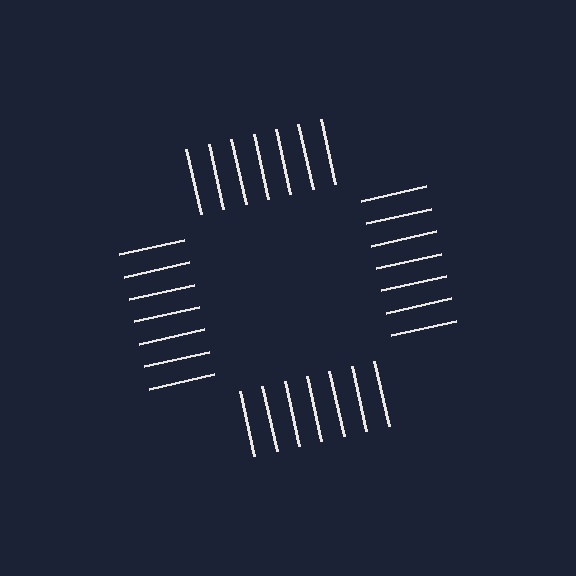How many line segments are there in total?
28 — 7 along each of the 4 edges.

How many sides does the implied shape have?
4 sides — the line-ends trace a square.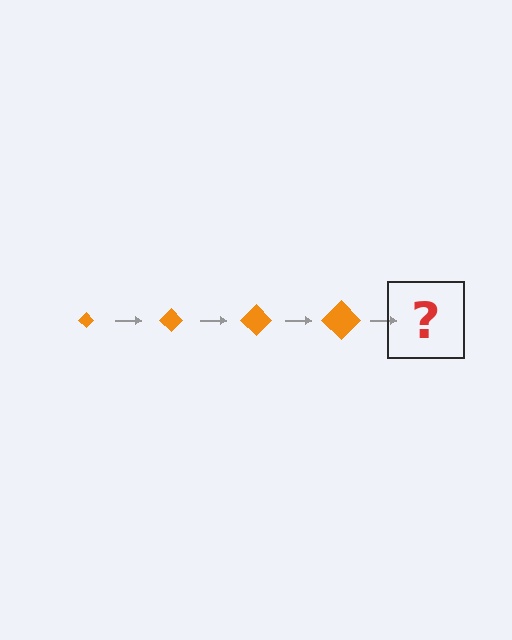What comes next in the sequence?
The next element should be an orange diamond, larger than the previous one.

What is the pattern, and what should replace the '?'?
The pattern is that the diamond gets progressively larger each step. The '?' should be an orange diamond, larger than the previous one.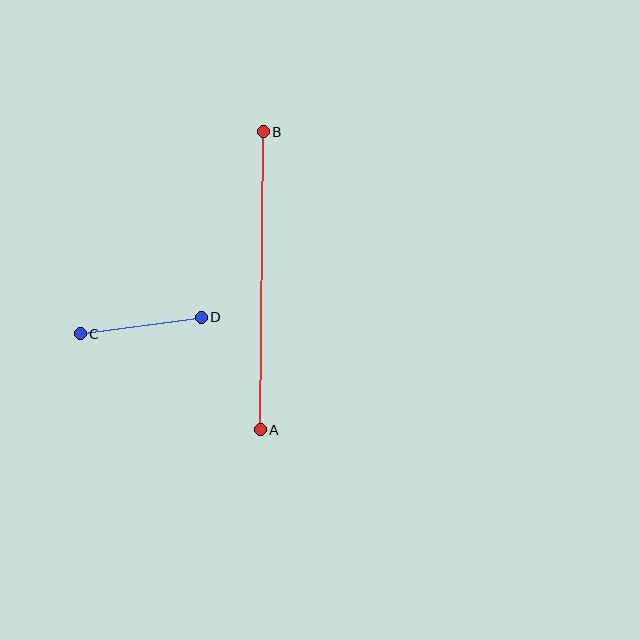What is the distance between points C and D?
The distance is approximately 122 pixels.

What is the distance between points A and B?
The distance is approximately 298 pixels.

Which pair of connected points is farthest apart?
Points A and B are farthest apart.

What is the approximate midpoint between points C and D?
The midpoint is at approximately (141, 325) pixels.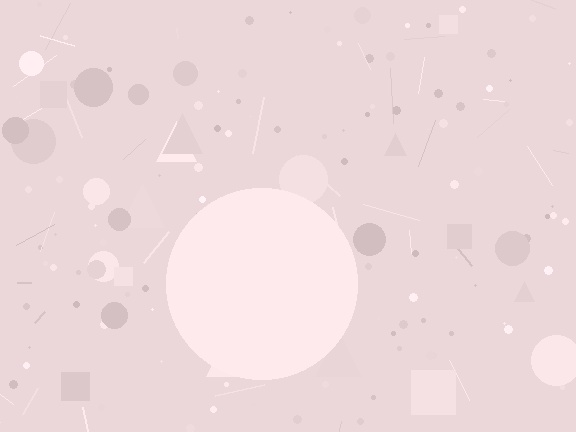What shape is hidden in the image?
A circle is hidden in the image.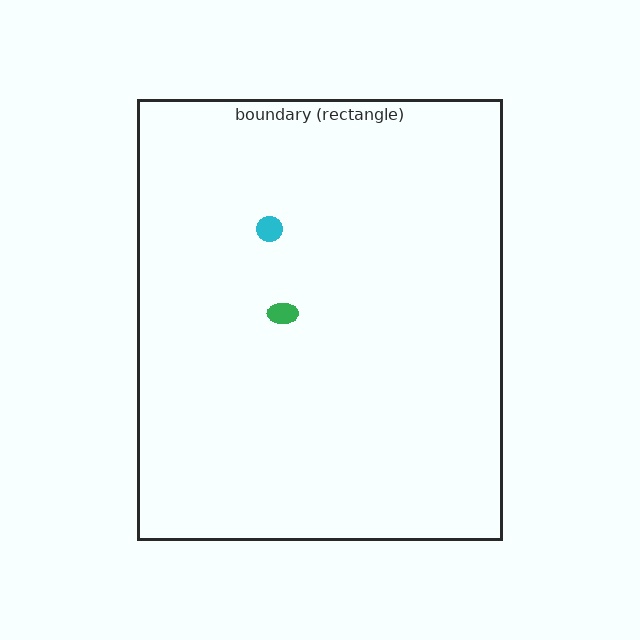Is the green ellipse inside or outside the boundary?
Inside.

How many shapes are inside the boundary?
2 inside, 0 outside.